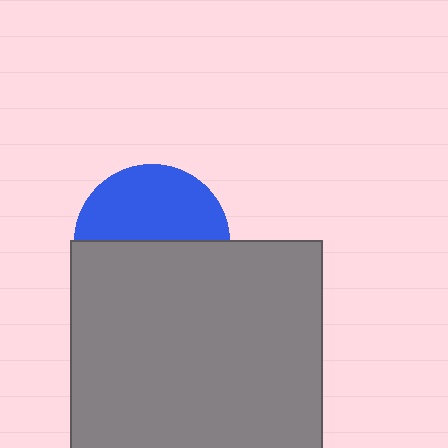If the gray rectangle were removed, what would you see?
You would see the complete blue circle.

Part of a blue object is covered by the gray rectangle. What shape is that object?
It is a circle.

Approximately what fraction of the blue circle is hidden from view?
Roughly 52% of the blue circle is hidden behind the gray rectangle.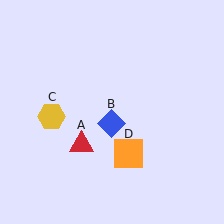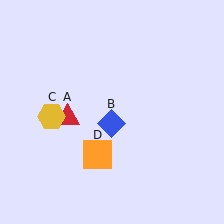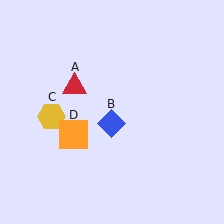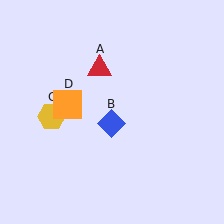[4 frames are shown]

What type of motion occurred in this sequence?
The red triangle (object A), orange square (object D) rotated clockwise around the center of the scene.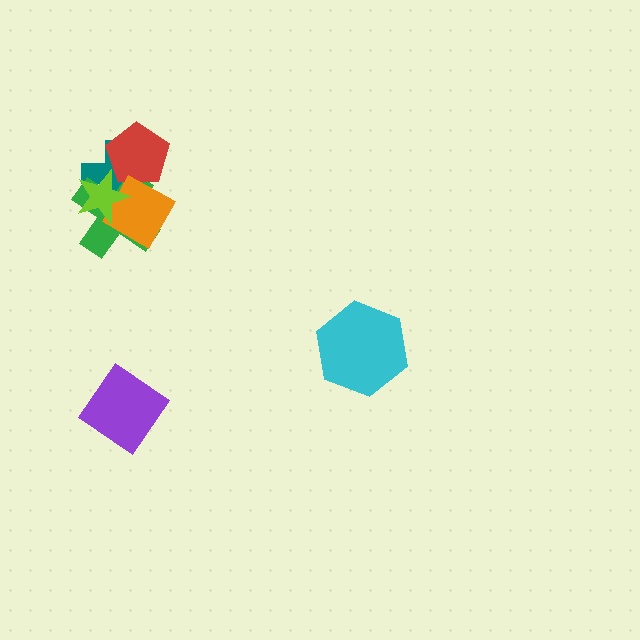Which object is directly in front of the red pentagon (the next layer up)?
The orange diamond is directly in front of the red pentagon.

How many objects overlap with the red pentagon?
4 objects overlap with the red pentagon.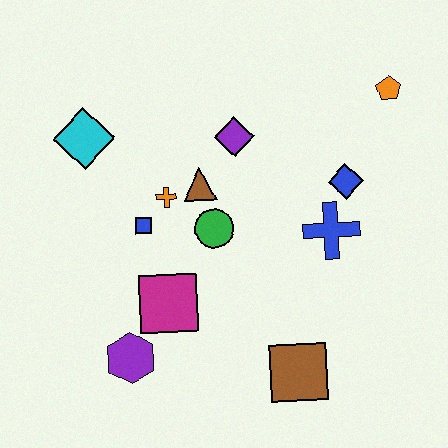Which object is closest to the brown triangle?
The orange cross is closest to the brown triangle.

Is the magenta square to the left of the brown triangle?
Yes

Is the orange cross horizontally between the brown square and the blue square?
Yes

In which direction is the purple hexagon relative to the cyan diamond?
The purple hexagon is below the cyan diamond.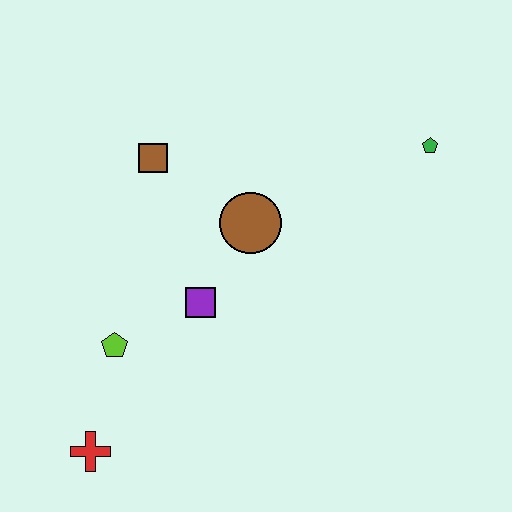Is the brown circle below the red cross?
No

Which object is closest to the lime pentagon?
The purple square is closest to the lime pentagon.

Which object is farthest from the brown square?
The red cross is farthest from the brown square.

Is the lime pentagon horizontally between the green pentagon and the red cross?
Yes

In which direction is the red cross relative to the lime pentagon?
The red cross is below the lime pentagon.